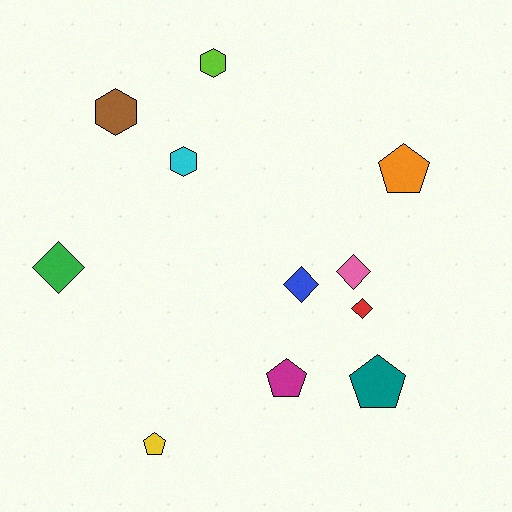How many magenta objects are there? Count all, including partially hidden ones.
There is 1 magenta object.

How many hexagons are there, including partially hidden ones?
There are 3 hexagons.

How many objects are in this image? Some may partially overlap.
There are 11 objects.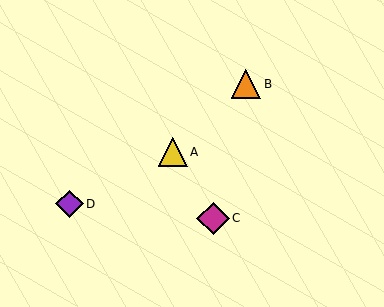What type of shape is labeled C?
Shape C is a magenta diamond.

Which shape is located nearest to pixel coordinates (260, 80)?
The orange triangle (labeled B) at (246, 84) is nearest to that location.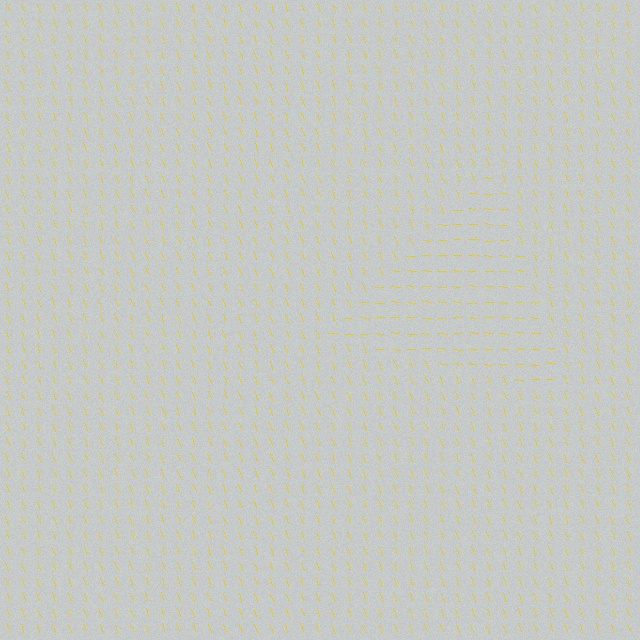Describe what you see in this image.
The image is filled with small yellow line segments. A triangle region in the image has lines oriented differently from the surrounding lines, creating a visible texture boundary.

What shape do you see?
I see a triangle.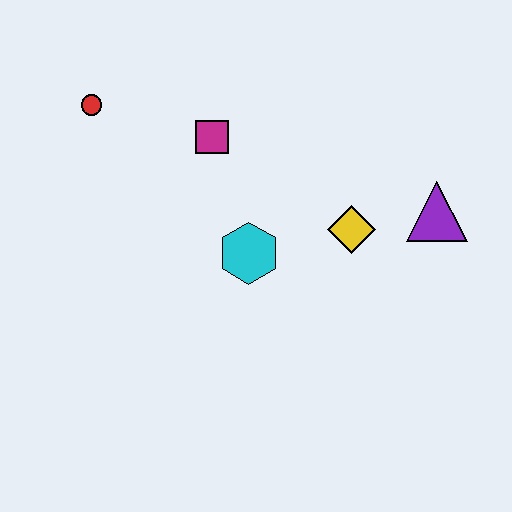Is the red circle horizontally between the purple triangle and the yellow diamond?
No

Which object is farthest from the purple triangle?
The red circle is farthest from the purple triangle.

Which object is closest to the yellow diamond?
The purple triangle is closest to the yellow diamond.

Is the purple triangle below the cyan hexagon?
No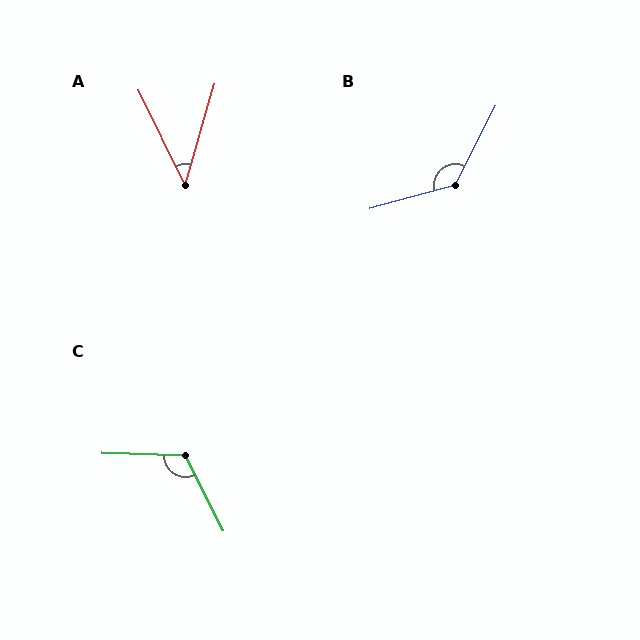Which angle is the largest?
B, at approximately 132 degrees.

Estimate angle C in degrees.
Approximately 118 degrees.